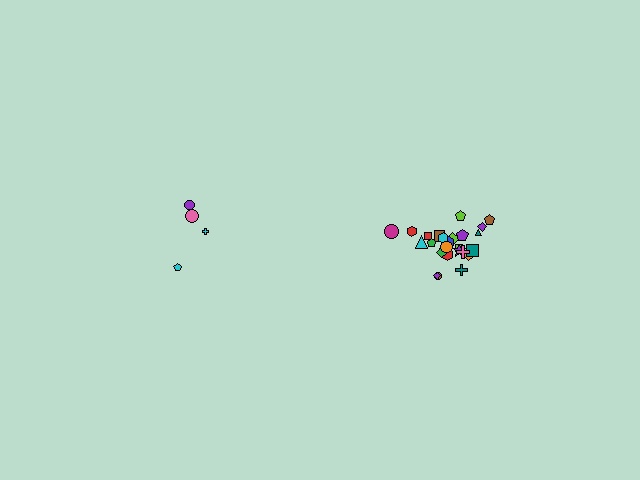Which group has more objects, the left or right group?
The right group.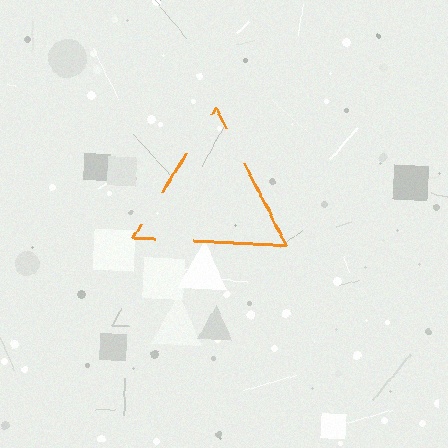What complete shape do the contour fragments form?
The contour fragments form a triangle.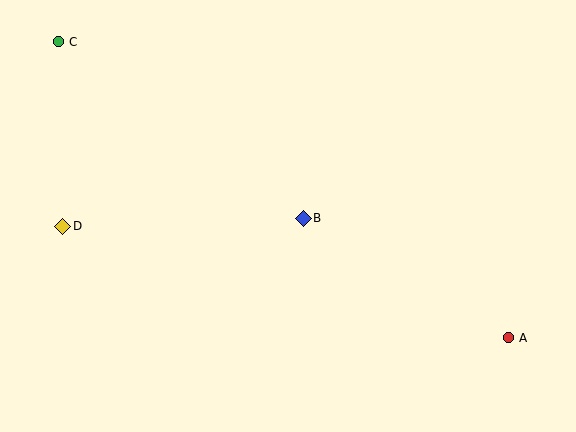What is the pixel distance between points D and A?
The distance between D and A is 460 pixels.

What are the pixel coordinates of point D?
Point D is at (63, 226).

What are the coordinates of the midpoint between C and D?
The midpoint between C and D is at (61, 134).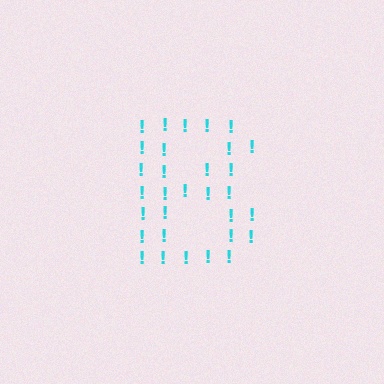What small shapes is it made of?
It is made of small exclamation marks.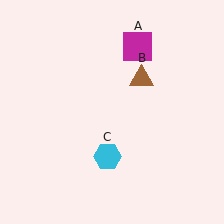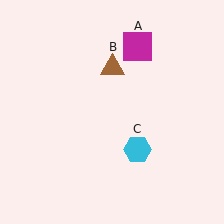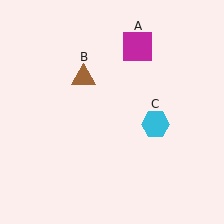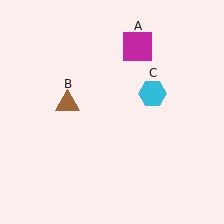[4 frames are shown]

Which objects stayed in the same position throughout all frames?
Magenta square (object A) remained stationary.